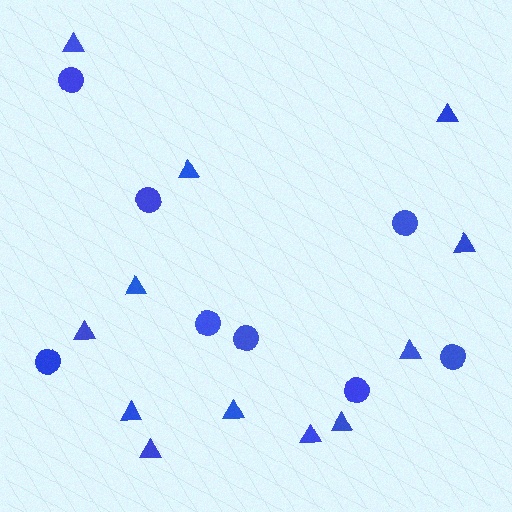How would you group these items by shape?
There are 2 groups: one group of triangles (12) and one group of circles (8).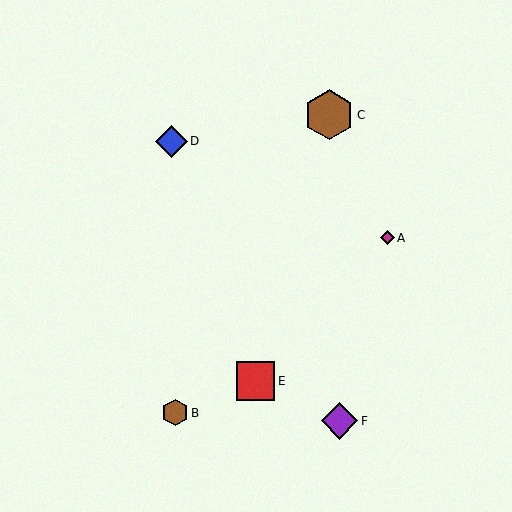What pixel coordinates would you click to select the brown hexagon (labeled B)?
Click at (175, 413) to select the brown hexagon B.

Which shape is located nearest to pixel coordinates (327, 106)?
The brown hexagon (labeled C) at (329, 115) is nearest to that location.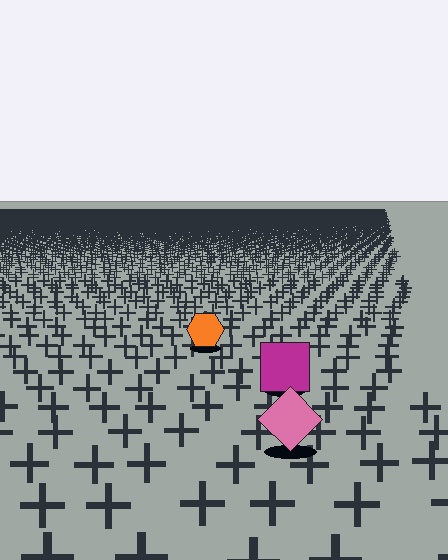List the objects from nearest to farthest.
From nearest to farthest: the pink diamond, the magenta square, the orange hexagon.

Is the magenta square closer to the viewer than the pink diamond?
No. The pink diamond is closer — you can tell from the texture gradient: the ground texture is coarser near it.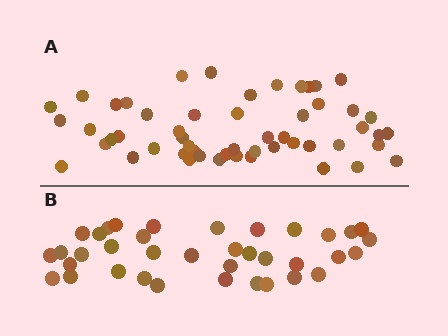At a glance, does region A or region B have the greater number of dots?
Region A (the top region) has more dots.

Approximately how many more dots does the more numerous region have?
Region A has approximately 15 more dots than region B.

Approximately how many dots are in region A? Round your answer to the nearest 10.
About 50 dots. (The exact count is 53, which rounds to 50.)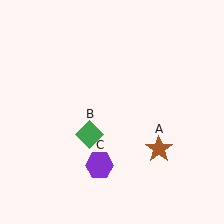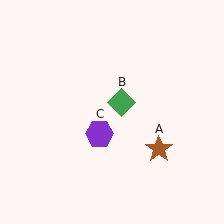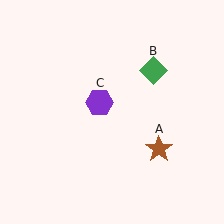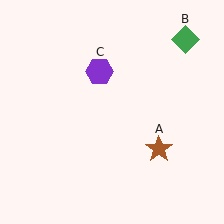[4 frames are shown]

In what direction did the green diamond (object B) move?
The green diamond (object B) moved up and to the right.